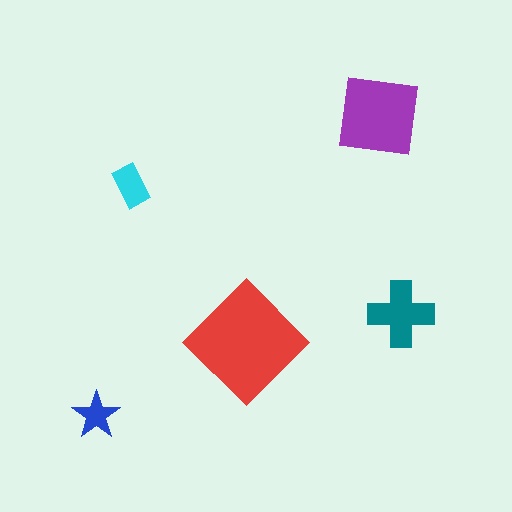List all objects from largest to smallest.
The red diamond, the purple square, the teal cross, the cyan rectangle, the blue star.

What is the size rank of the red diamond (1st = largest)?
1st.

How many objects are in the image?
There are 5 objects in the image.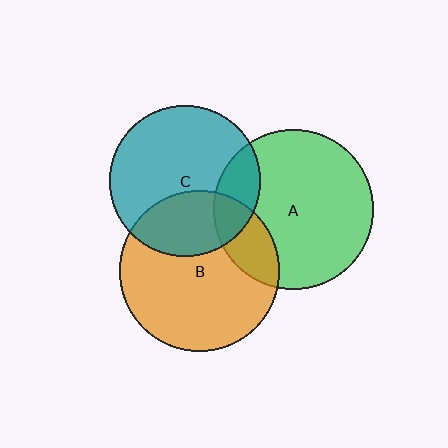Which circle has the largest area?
Circle B (orange).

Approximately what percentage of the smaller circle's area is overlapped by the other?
Approximately 20%.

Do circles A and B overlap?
Yes.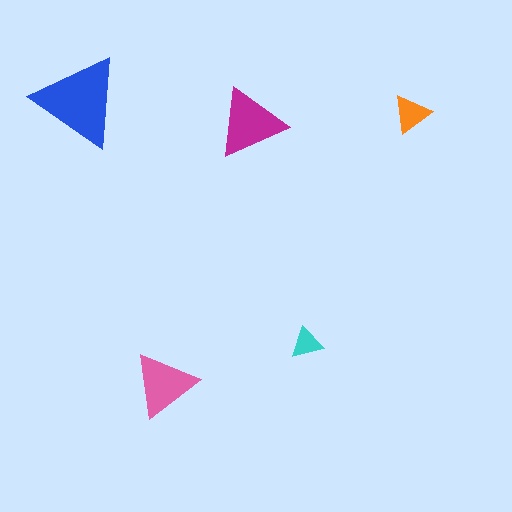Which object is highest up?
The blue triangle is topmost.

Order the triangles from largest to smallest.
the blue one, the magenta one, the pink one, the orange one, the cyan one.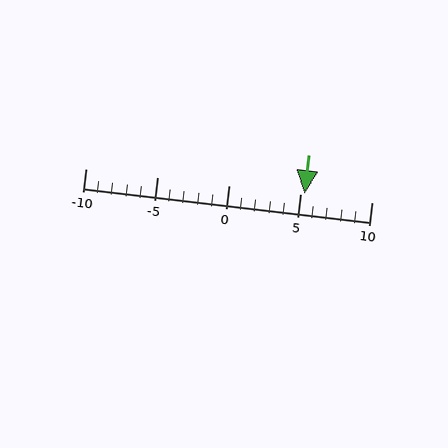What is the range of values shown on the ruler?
The ruler shows values from -10 to 10.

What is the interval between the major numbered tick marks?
The major tick marks are spaced 5 units apart.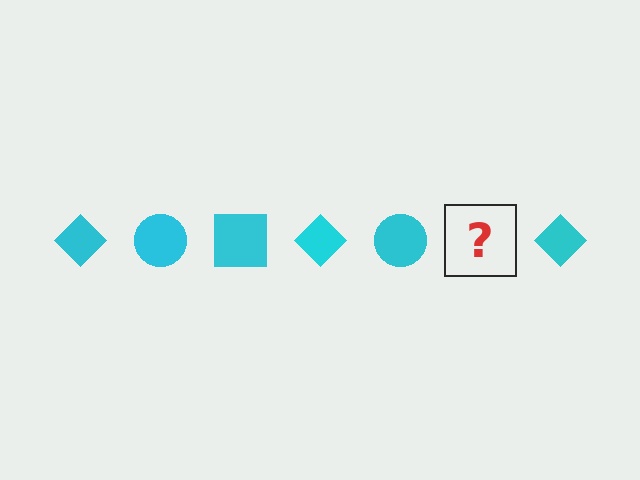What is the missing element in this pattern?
The missing element is a cyan square.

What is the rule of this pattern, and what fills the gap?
The rule is that the pattern cycles through diamond, circle, square shapes in cyan. The gap should be filled with a cyan square.